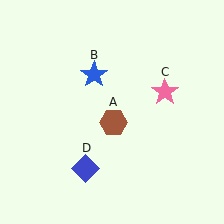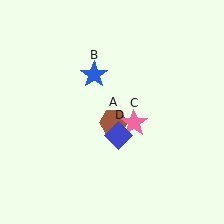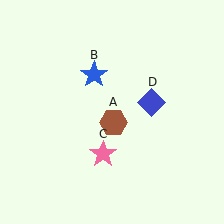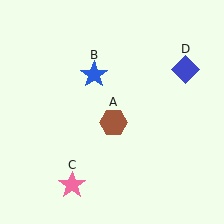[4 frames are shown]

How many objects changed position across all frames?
2 objects changed position: pink star (object C), blue diamond (object D).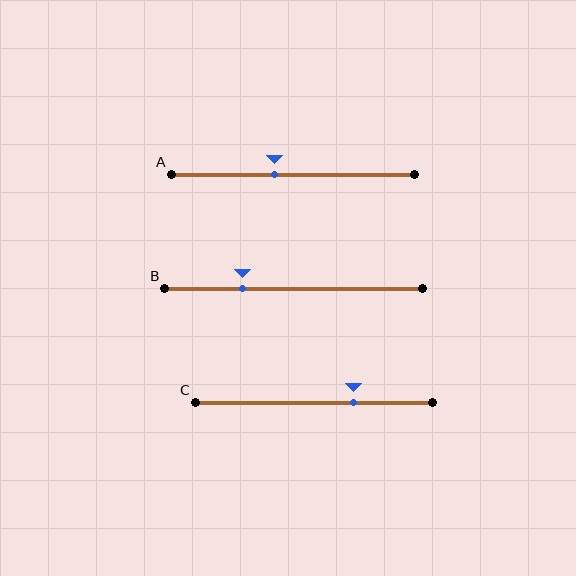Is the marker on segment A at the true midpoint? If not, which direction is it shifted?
No, the marker on segment A is shifted to the left by about 8% of the segment length.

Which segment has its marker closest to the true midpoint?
Segment A has its marker closest to the true midpoint.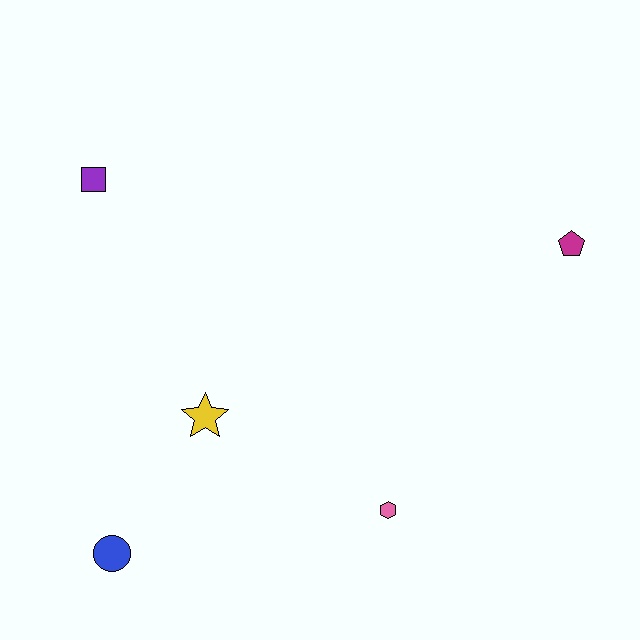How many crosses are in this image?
There are no crosses.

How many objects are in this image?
There are 5 objects.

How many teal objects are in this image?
There are no teal objects.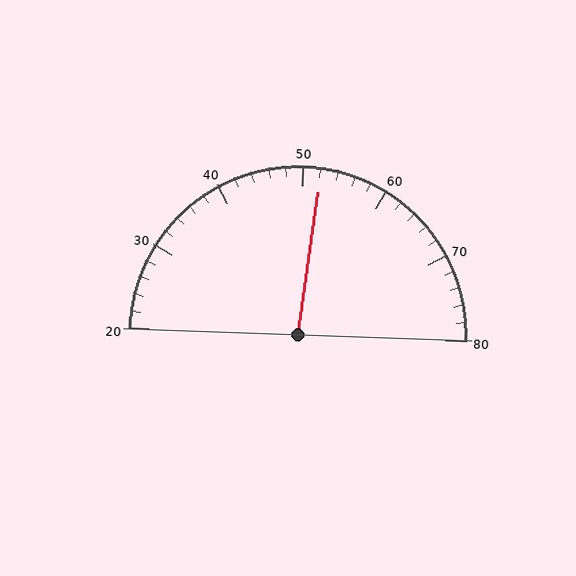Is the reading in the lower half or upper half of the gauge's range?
The reading is in the upper half of the range (20 to 80).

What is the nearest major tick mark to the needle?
The nearest major tick mark is 50.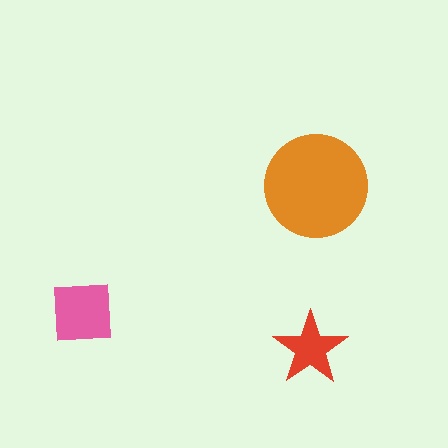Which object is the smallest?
The red star.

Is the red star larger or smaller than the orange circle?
Smaller.